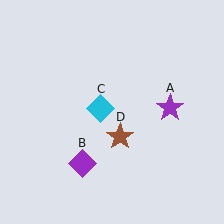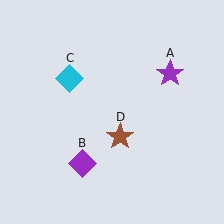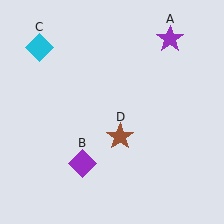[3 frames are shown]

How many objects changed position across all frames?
2 objects changed position: purple star (object A), cyan diamond (object C).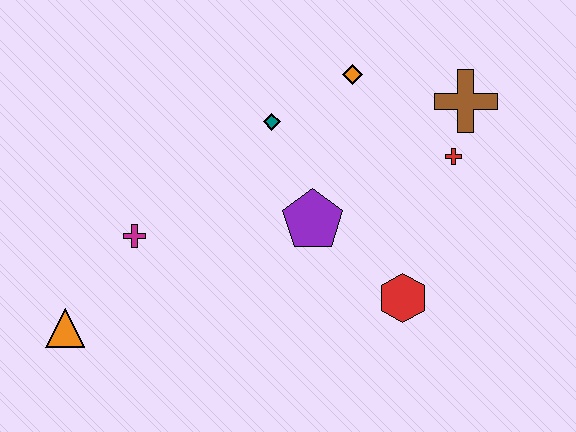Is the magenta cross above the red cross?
No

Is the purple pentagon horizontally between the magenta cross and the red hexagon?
Yes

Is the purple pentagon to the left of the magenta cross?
No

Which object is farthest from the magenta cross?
The brown cross is farthest from the magenta cross.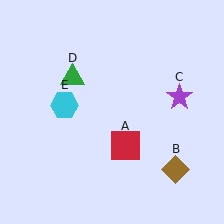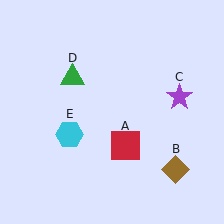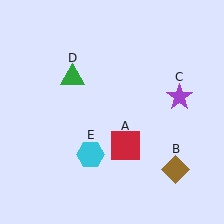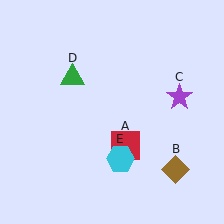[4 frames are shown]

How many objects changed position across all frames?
1 object changed position: cyan hexagon (object E).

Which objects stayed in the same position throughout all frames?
Red square (object A) and brown diamond (object B) and purple star (object C) and green triangle (object D) remained stationary.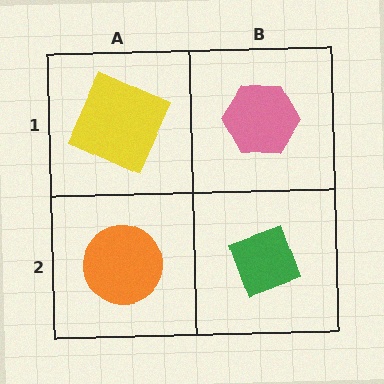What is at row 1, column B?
A pink hexagon.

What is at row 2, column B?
A green diamond.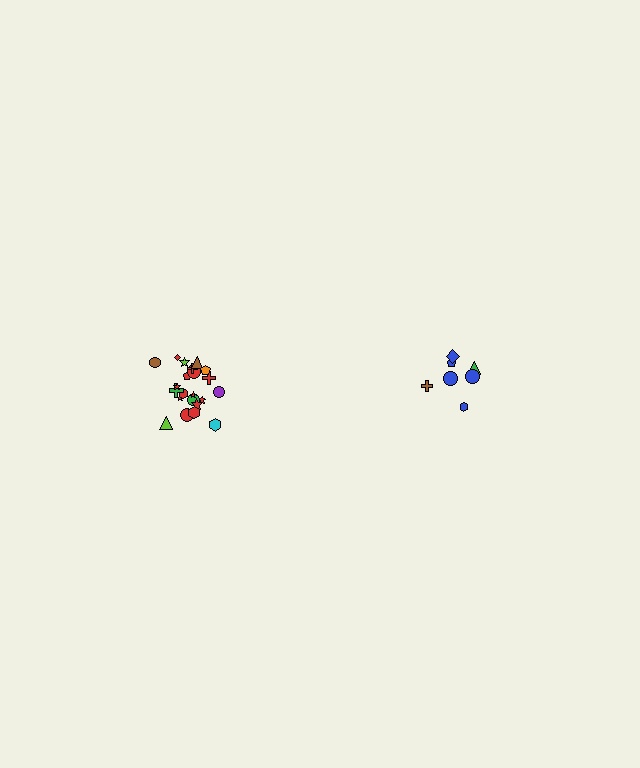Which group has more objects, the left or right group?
The left group.